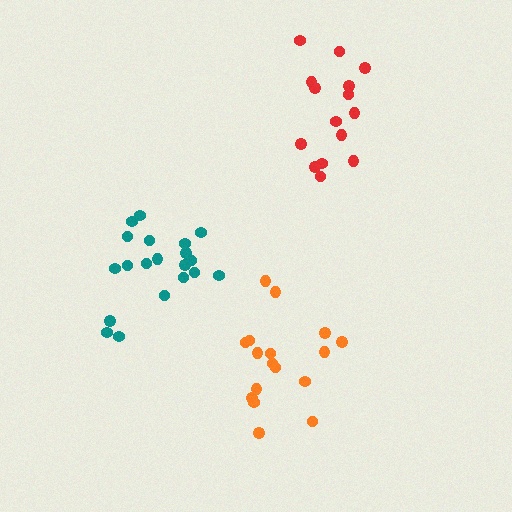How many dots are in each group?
Group 1: 17 dots, Group 2: 20 dots, Group 3: 15 dots (52 total).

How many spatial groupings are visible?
There are 3 spatial groupings.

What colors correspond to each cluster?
The clusters are colored: orange, teal, red.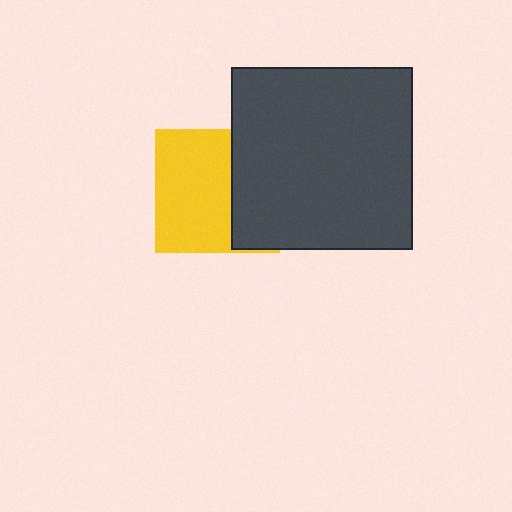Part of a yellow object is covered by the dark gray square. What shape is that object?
It is a square.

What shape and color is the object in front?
The object in front is a dark gray square.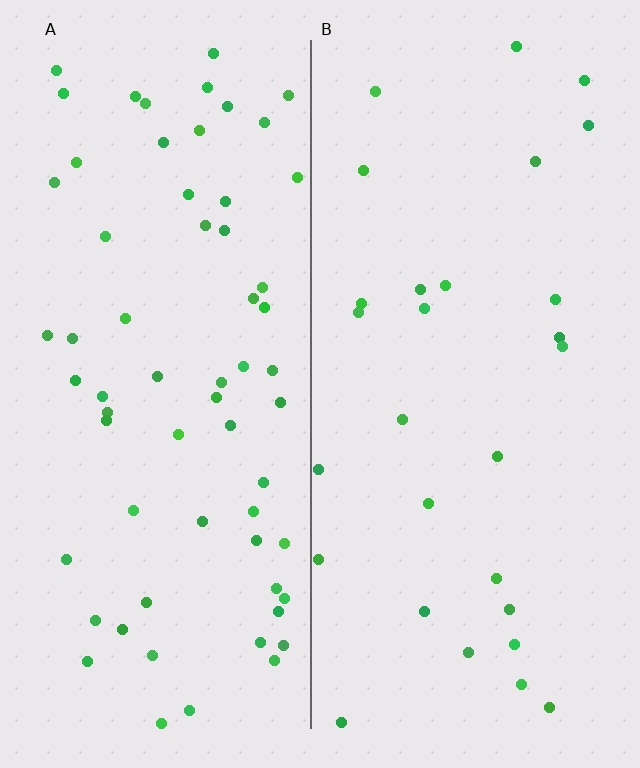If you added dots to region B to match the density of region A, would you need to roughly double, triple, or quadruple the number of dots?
Approximately double.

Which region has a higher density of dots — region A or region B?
A (the left).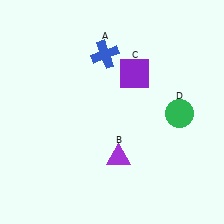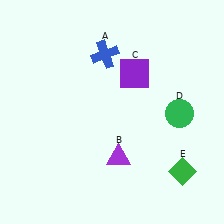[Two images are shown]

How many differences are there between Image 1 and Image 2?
There is 1 difference between the two images.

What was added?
A green diamond (E) was added in Image 2.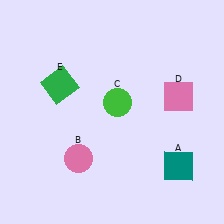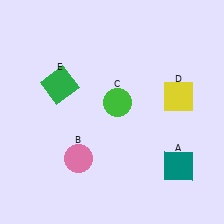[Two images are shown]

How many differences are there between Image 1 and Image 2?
There is 1 difference between the two images.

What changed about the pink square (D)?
In Image 1, D is pink. In Image 2, it changed to yellow.